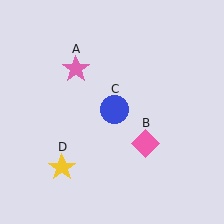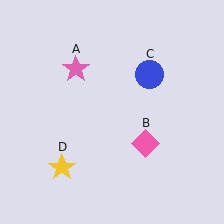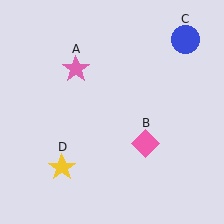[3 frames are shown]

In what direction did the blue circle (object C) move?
The blue circle (object C) moved up and to the right.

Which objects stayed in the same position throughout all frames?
Pink star (object A) and pink diamond (object B) and yellow star (object D) remained stationary.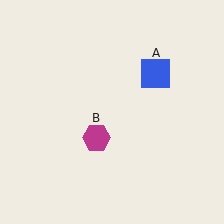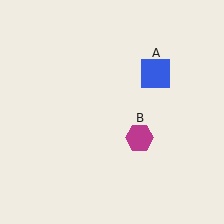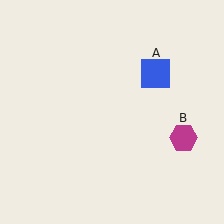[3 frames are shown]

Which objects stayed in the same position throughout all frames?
Blue square (object A) remained stationary.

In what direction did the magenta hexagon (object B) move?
The magenta hexagon (object B) moved right.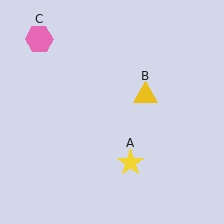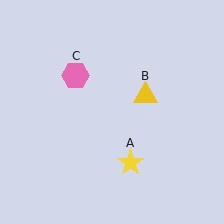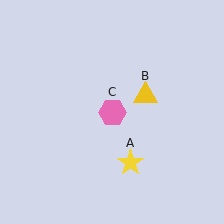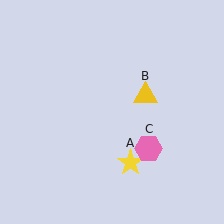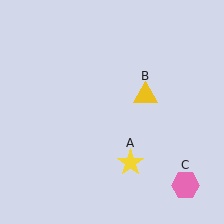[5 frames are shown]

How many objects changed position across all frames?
1 object changed position: pink hexagon (object C).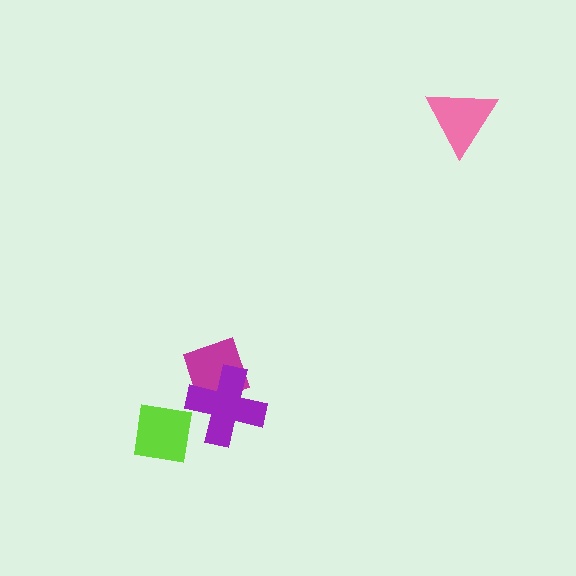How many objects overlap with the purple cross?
1 object overlaps with the purple cross.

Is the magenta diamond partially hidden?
Yes, it is partially covered by another shape.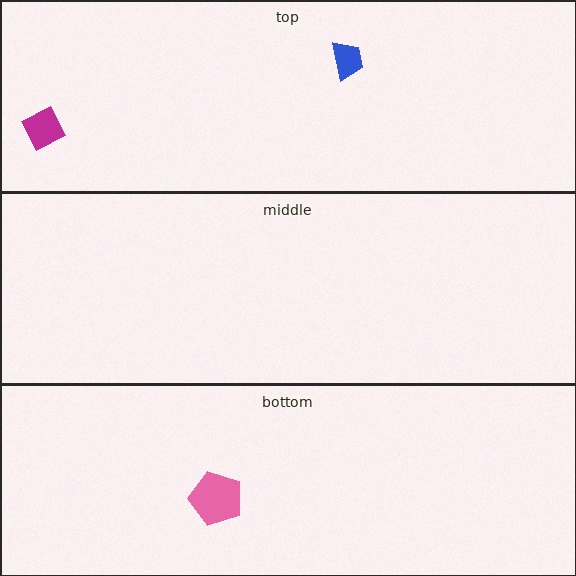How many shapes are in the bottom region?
1.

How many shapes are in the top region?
2.